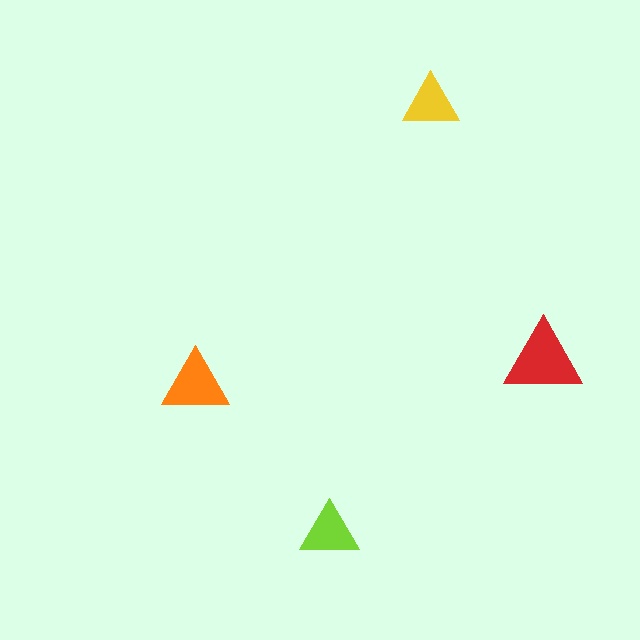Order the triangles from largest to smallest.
the red one, the orange one, the lime one, the yellow one.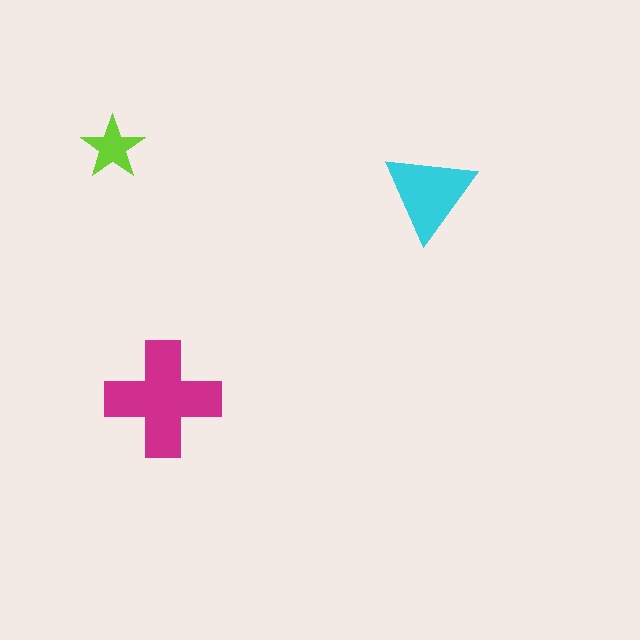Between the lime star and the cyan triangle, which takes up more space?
The cyan triangle.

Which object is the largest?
The magenta cross.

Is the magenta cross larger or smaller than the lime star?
Larger.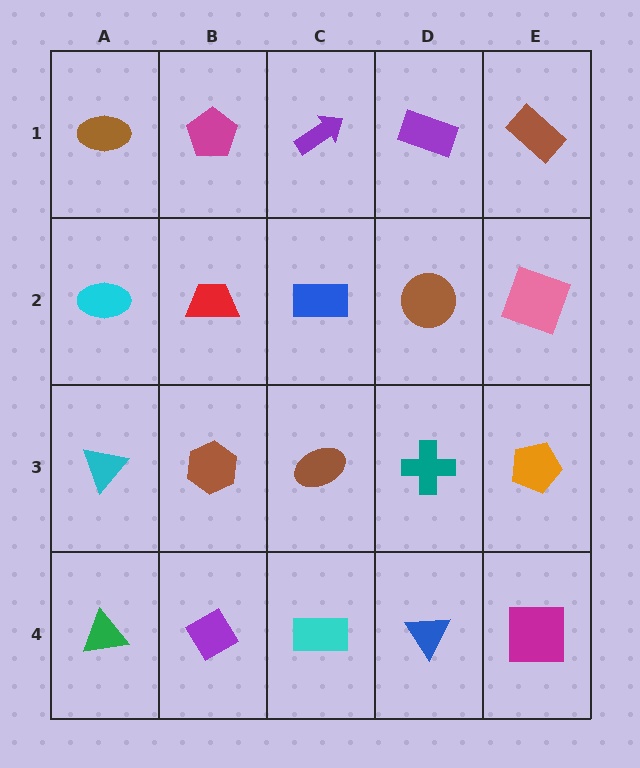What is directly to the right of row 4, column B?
A cyan rectangle.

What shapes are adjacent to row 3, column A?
A cyan ellipse (row 2, column A), a green triangle (row 4, column A), a brown hexagon (row 3, column B).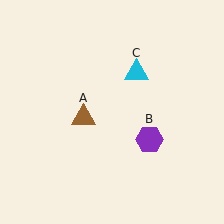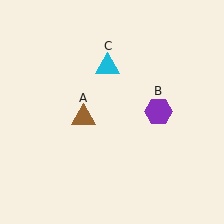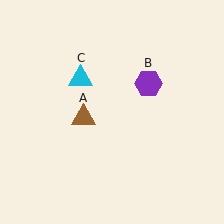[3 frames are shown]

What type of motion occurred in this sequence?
The purple hexagon (object B), cyan triangle (object C) rotated counterclockwise around the center of the scene.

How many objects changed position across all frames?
2 objects changed position: purple hexagon (object B), cyan triangle (object C).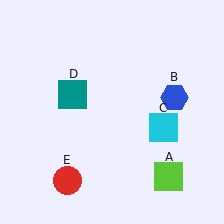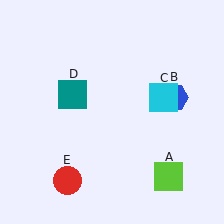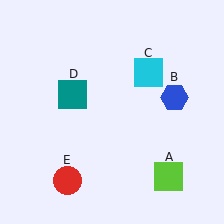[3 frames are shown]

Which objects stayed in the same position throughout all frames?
Lime square (object A) and blue hexagon (object B) and teal square (object D) and red circle (object E) remained stationary.